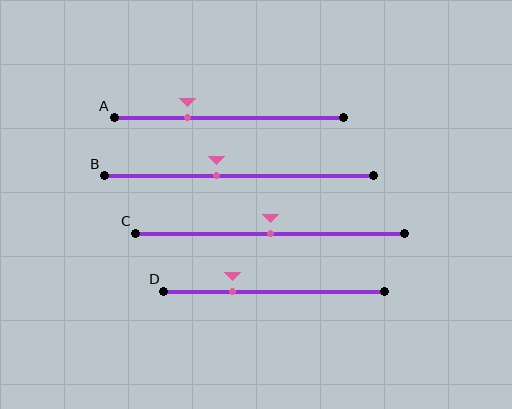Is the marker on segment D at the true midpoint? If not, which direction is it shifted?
No, the marker on segment D is shifted to the left by about 19% of the segment length.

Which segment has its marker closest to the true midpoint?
Segment C has its marker closest to the true midpoint.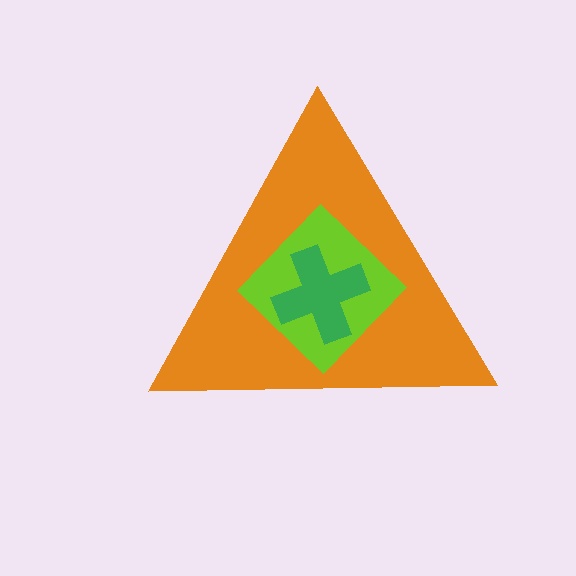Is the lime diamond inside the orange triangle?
Yes.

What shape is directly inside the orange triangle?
The lime diamond.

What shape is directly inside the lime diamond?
The green cross.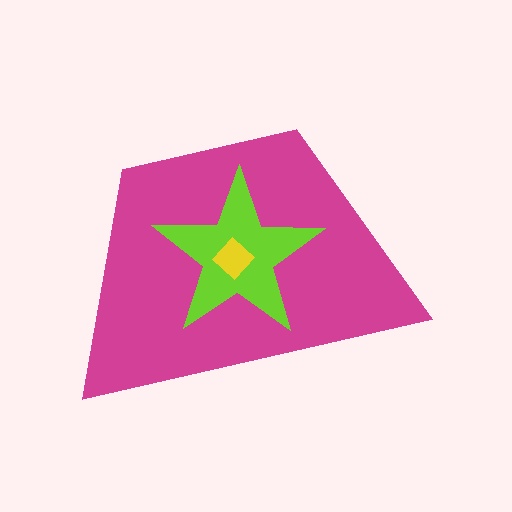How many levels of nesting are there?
3.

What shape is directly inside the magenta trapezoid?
The lime star.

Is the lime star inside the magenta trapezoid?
Yes.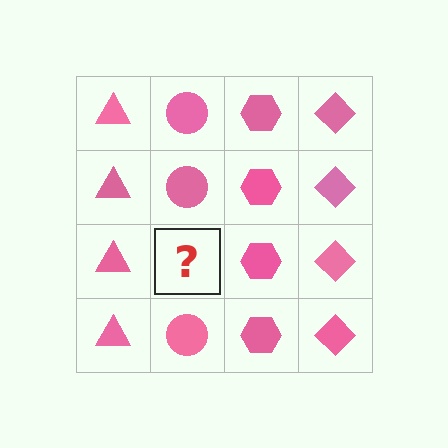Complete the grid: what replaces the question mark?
The question mark should be replaced with a pink circle.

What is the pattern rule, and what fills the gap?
The rule is that each column has a consistent shape. The gap should be filled with a pink circle.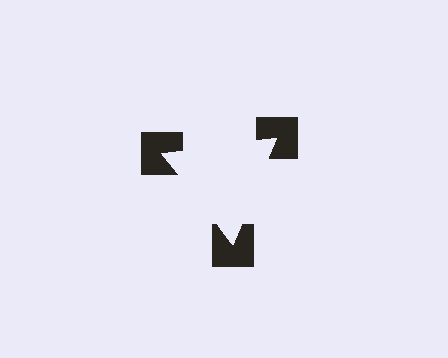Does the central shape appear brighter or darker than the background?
It typically appears slightly brighter than the background, even though no actual brightness change is drawn.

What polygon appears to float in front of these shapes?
An illusory triangle — its edges are inferred from the aligned wedge cuts in the notched squares, not physically drawn.